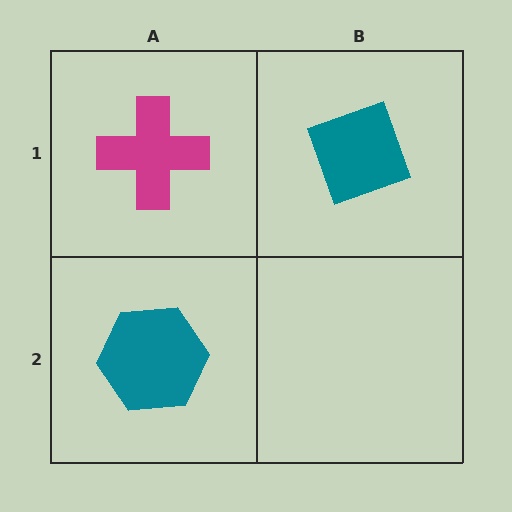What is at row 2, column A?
A teal hexagon.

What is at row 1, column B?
A teal diamond.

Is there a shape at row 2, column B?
No, that cell is empty.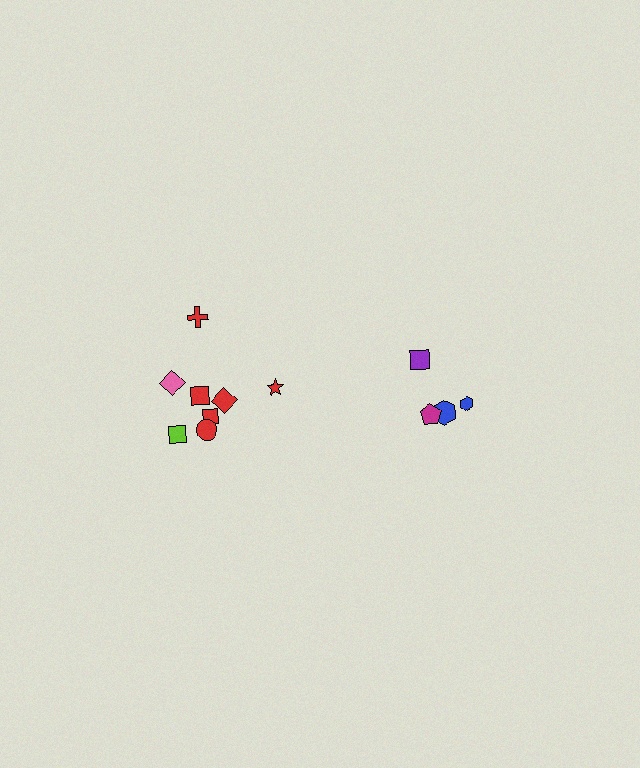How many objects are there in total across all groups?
There are 12 objects.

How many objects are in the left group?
There are 8 objects.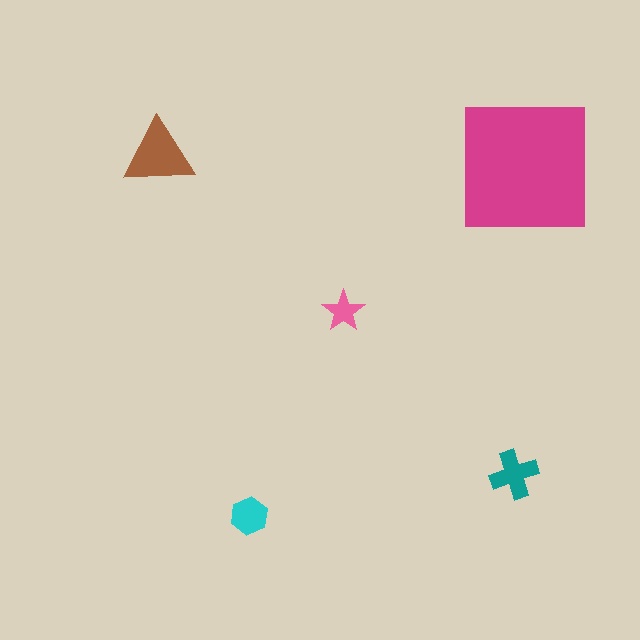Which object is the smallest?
The pink star.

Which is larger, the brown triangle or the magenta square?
The magenta square.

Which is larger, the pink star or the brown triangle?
The brown triangle.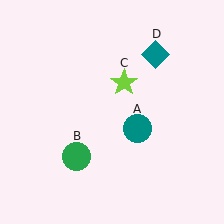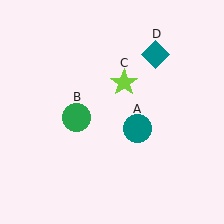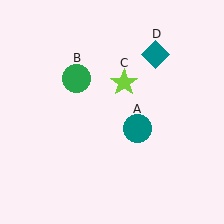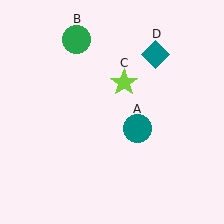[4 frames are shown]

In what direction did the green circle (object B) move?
The green circle (object B) moved up.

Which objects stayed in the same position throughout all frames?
Teal circle (object A) and lime star (object C) and teal diamond (object D) remained stationary.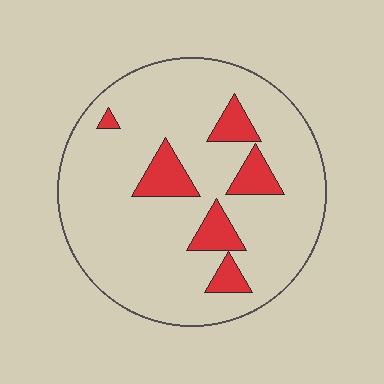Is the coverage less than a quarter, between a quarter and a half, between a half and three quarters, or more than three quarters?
Less than a quarter.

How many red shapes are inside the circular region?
6.